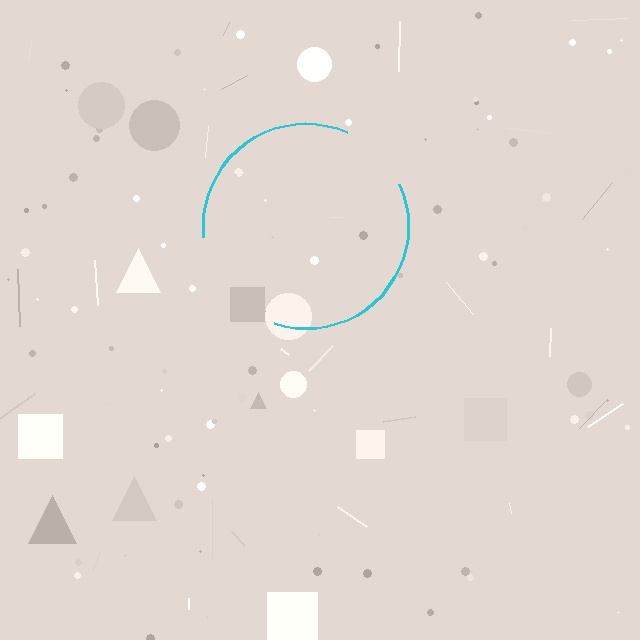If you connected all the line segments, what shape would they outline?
They would outline a circle.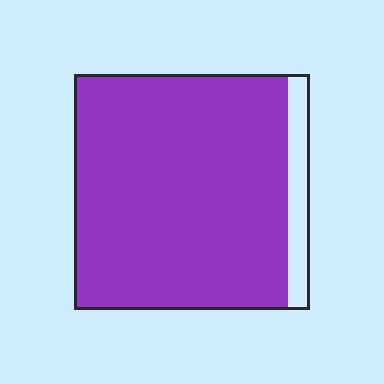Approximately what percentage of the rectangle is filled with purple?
Approximately 90%.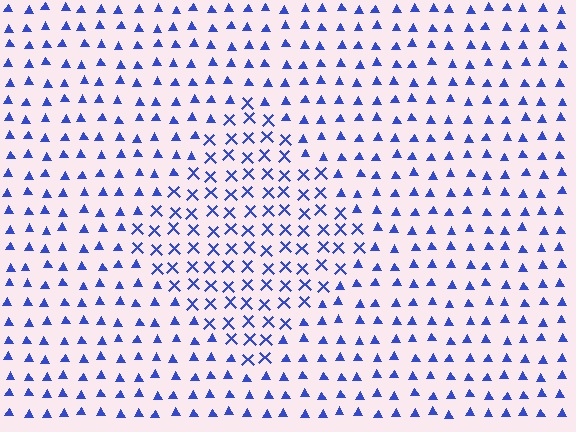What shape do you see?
I see a diamond.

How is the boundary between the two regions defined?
The boundary is defined by a change in element shape: X marks inside vs. triangles outside. All elements share the same color and spacing.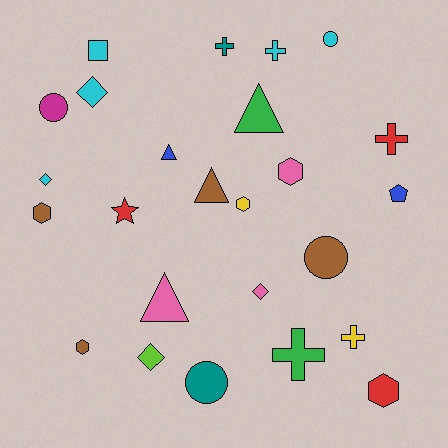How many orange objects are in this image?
There are no orange objects.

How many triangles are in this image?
There are 4 triangles.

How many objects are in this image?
There are 25 objects.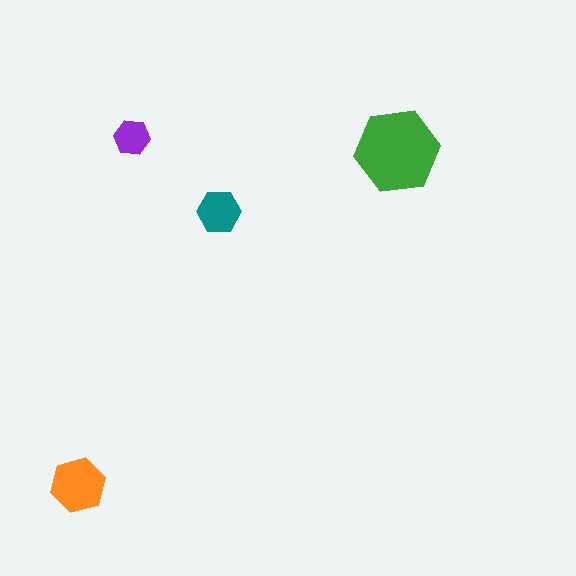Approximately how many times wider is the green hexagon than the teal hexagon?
About 2 times wider.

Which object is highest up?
The purple hexagon is topmost.